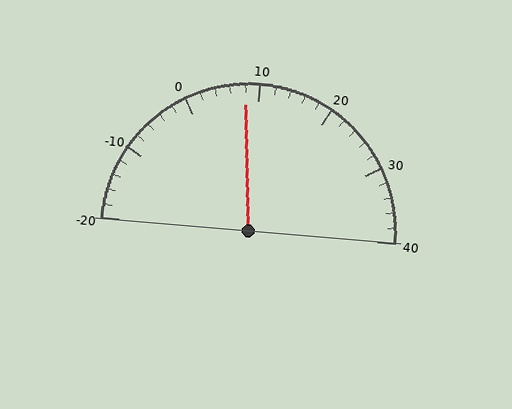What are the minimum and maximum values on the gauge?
The gauge ranges from -20 to 40.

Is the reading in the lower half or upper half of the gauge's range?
The reading is in the lower half of the range (-20 to 40).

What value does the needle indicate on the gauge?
The needle indicates approximately 8.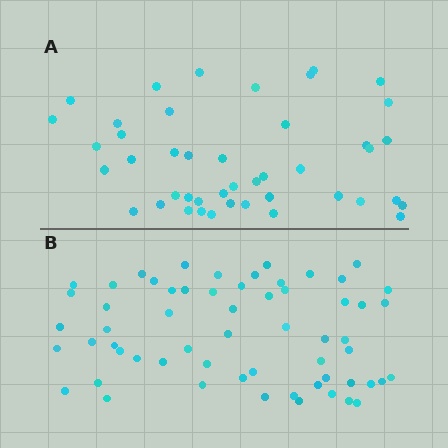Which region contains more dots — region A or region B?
Region B (the bottom region) has more dots.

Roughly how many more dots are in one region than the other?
Region B has approximately 15 more dots than region A.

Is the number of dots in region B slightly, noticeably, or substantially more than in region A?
Region B has noticeably more, but not dramatically so. The ratio is roughly 1.4 to 1.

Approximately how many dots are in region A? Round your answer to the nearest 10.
About 40 dots. (The exact count is 44, which rounds to 40.)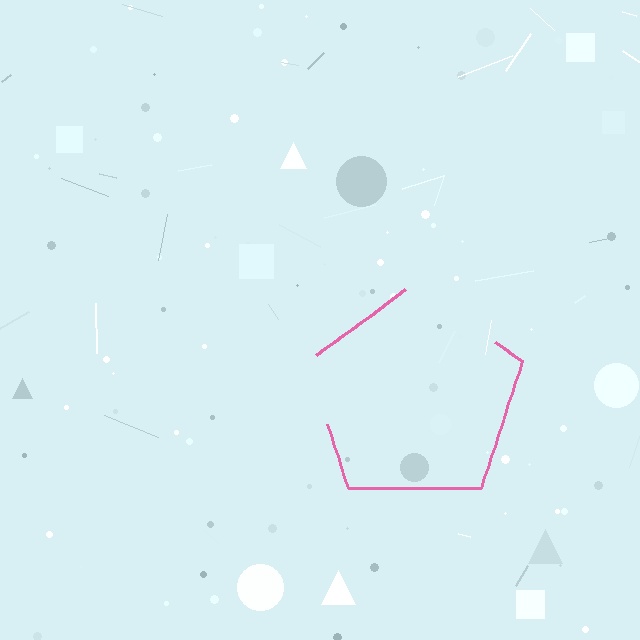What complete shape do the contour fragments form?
The contour fragments form a pentagon.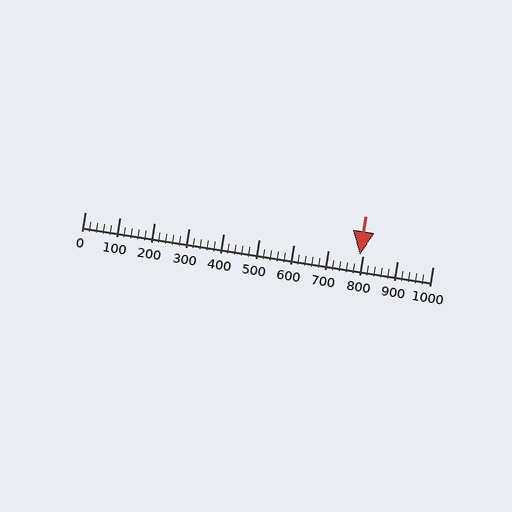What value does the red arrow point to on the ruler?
The red arrow points to approximately 791.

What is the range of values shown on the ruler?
The ruler shows values from 0 to 1000.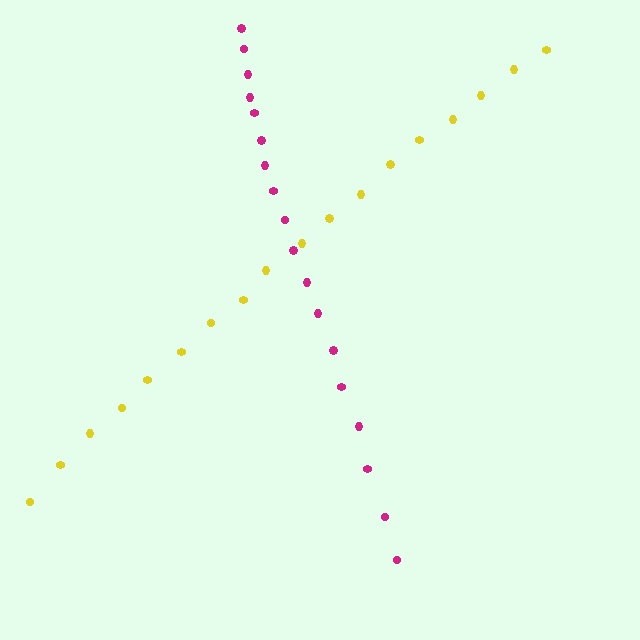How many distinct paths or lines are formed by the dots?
There are 2 distinct paths.